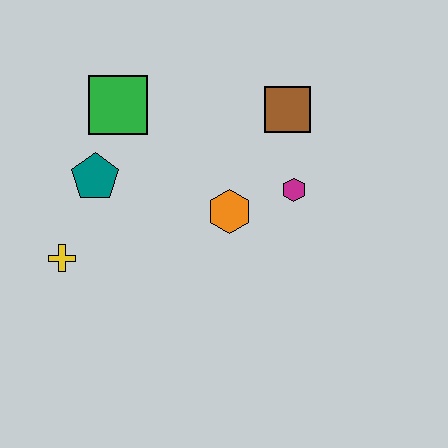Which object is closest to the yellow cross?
The teal pentagon is closest to the yellow cross.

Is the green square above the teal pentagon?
Yes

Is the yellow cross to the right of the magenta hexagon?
No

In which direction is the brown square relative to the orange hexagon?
The brown square is above the orange hexagon.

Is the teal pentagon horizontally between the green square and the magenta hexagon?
No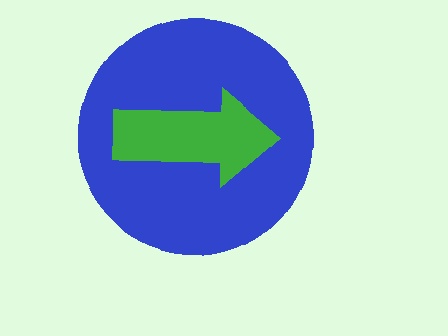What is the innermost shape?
The green arrow.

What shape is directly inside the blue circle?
The green arrow.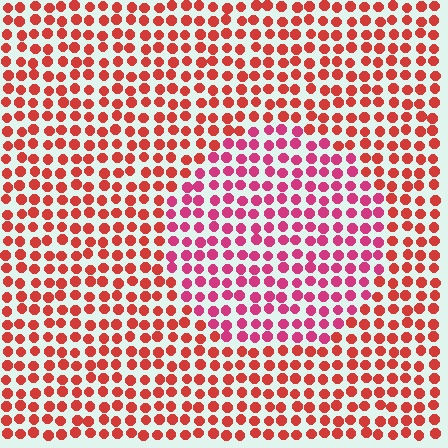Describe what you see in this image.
The image is filled with small red elements in a uniform arrangement. A circle-shaped region is visible where the elements are tinted to a slightly different hue, forming a subtle color boundary.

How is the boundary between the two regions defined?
The boundary is defined purely by a slight shift in hue (about 29 degrees). Spacing, size, and orientation are identical on both sides.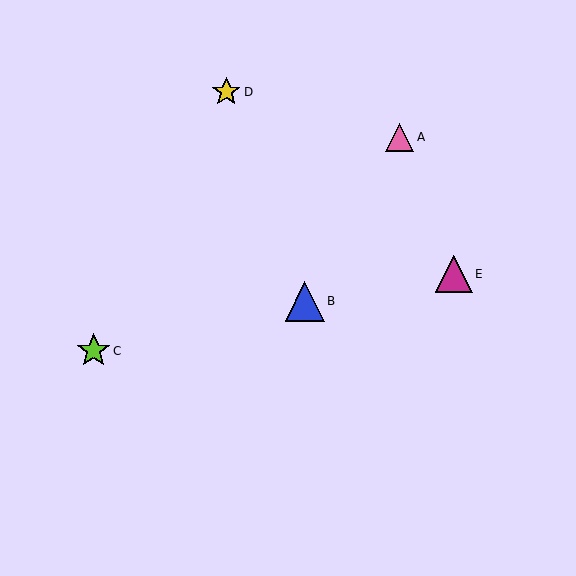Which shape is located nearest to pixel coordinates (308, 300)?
The blue triangle (labeled B) at (305, 301) is nearest to that location.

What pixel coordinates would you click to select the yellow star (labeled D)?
Click at (226, 92) to select the yellow star D.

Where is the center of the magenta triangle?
The center of the magenta triangle is at (454, 274).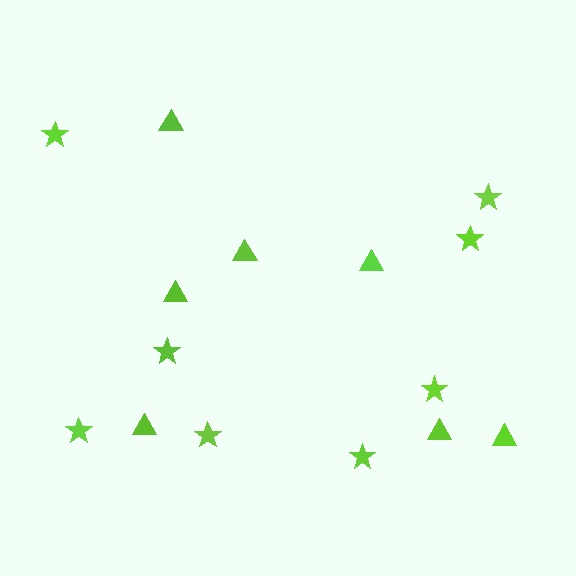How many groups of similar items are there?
There are 2 groups: one group of triangles (7) and one group of stars (8).